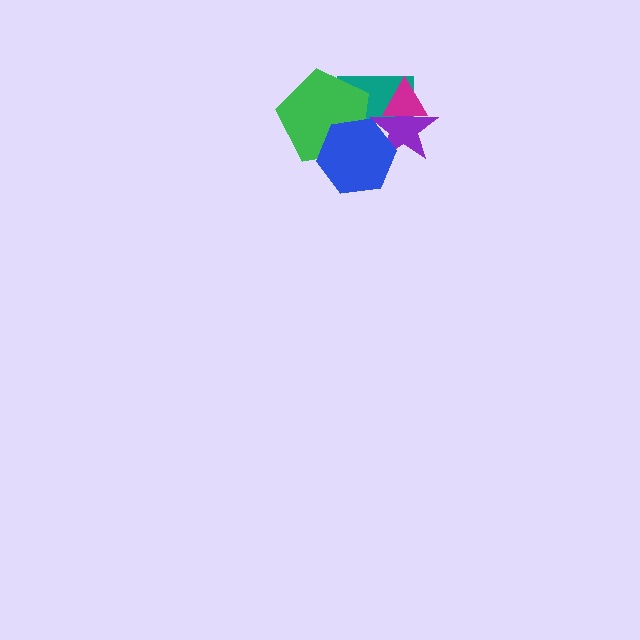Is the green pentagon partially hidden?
Yes, it is partially covered by another shape.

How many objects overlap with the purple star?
3 objects overlap with the purple star.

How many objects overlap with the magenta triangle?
2 objects overlap with the magenta triangle.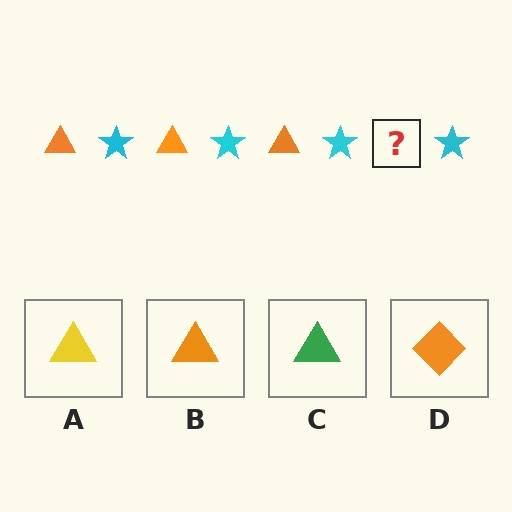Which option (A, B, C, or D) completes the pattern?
B.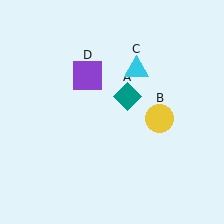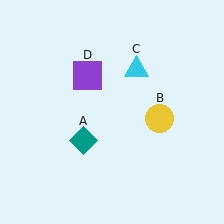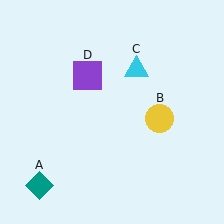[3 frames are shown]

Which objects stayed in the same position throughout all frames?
Yellow circle (object B) and cyan triangle (object C) and purple square (object D) remained stationary.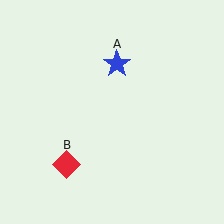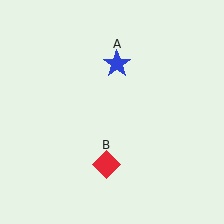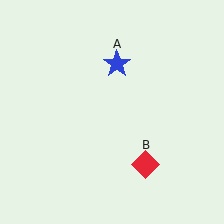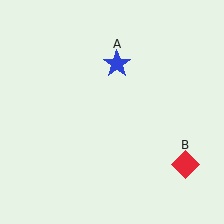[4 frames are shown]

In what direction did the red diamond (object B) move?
The red diamond (object B) moved right.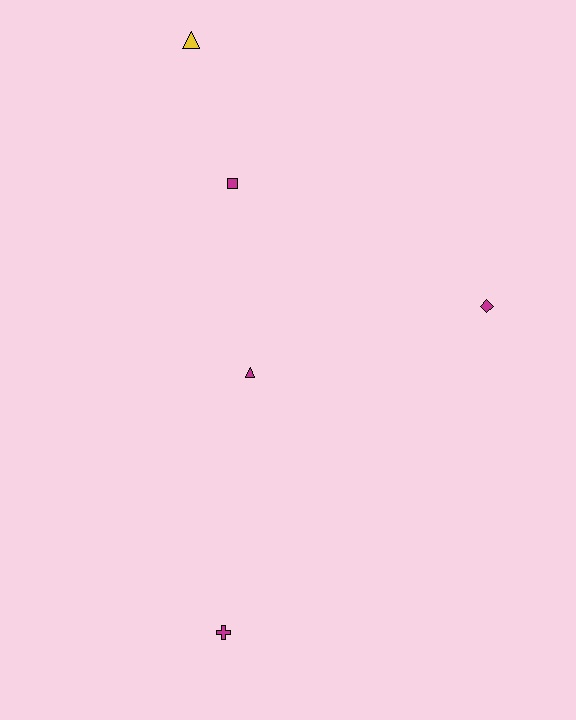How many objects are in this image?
There are 5 objects.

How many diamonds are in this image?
There is 1 diamond.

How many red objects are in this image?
There are no red objects.